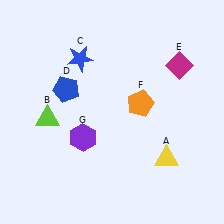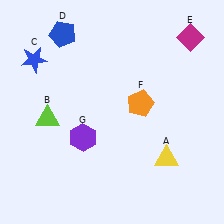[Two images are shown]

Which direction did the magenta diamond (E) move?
The magenta diamond (E) moved up.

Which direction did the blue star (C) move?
The blue star (C) moved left.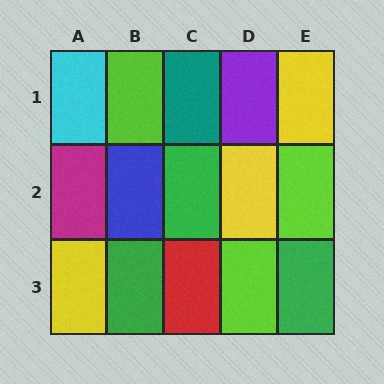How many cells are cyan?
1 cell is cyan.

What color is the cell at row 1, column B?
Lime.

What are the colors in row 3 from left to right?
Yellow, green, red, lime, green.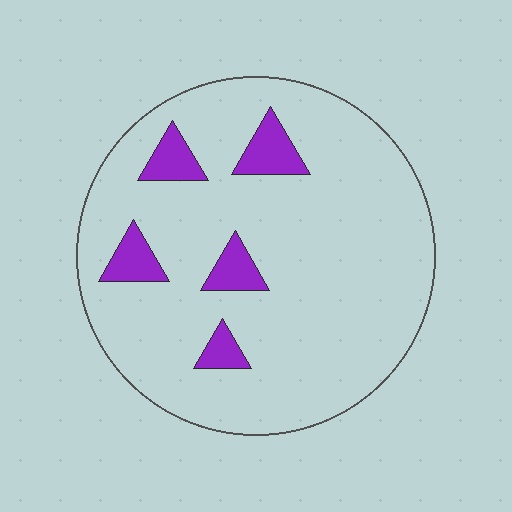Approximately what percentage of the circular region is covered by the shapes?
Approximately 10%.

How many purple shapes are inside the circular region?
5.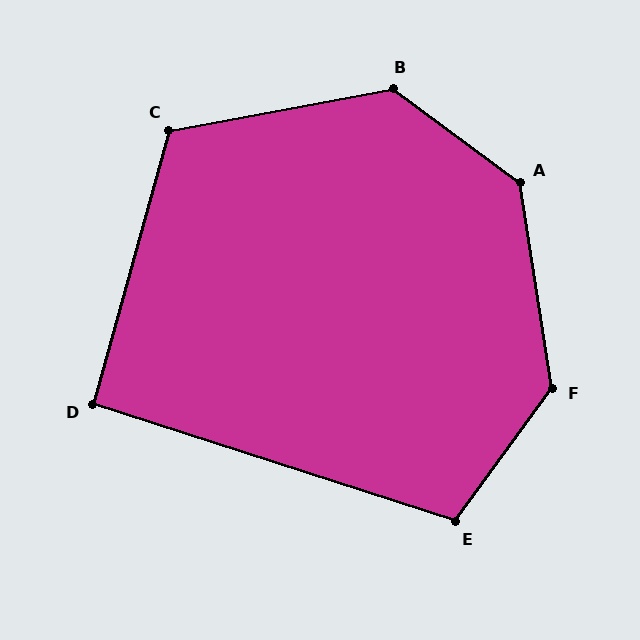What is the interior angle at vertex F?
Approximately 135 degrees (obtuse).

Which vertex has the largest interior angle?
A, at approximately 136 degrees.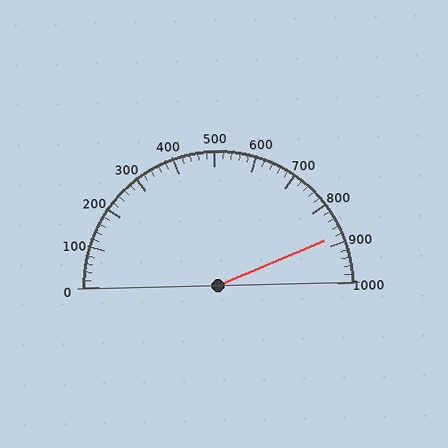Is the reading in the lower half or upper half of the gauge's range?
The reading is in the upper half of the range (0 to 1000).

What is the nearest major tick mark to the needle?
The nearest major tick mark is 900.